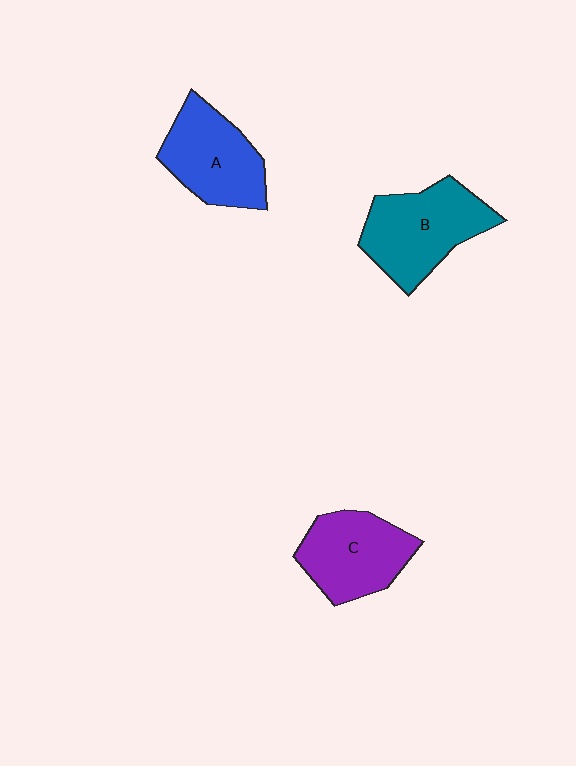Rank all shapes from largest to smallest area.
From largest to smallest: B (teal), A (blue), C (purple).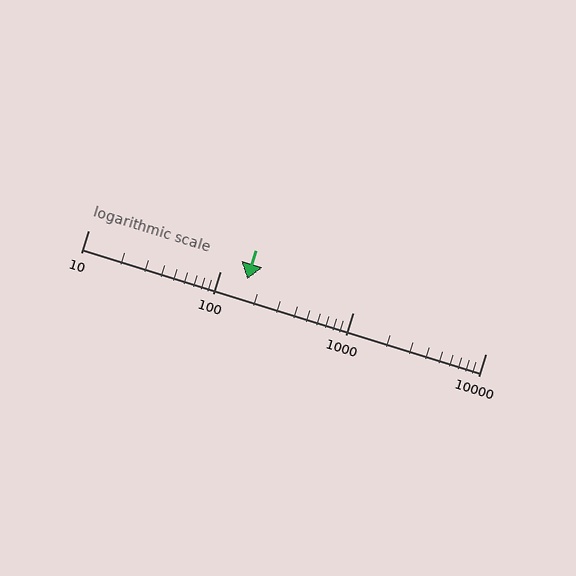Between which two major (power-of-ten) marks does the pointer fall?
The pointer is between 100 and 1000.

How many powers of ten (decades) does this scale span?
The scale spans 3 decades, from 10 to 10000.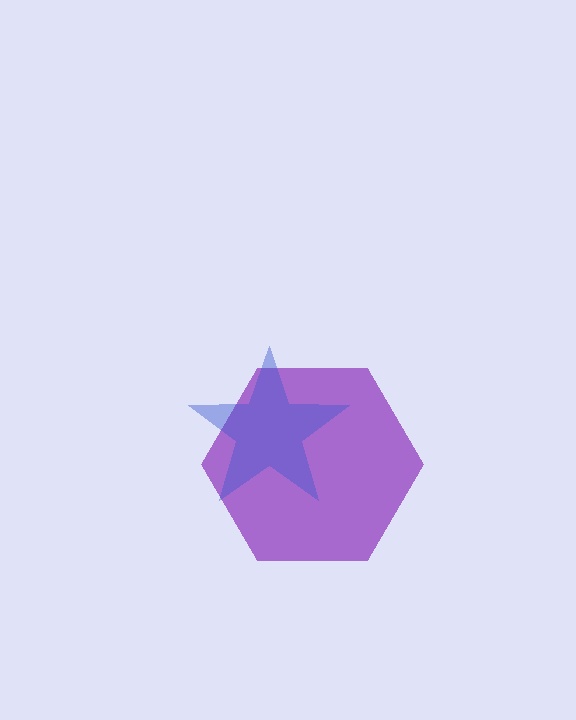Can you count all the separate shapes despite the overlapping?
Yes, there are 2 separate shapes.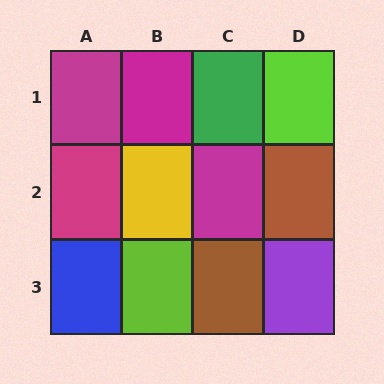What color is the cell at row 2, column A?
Magenta.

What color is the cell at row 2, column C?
Magenta.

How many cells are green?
1 cell is green.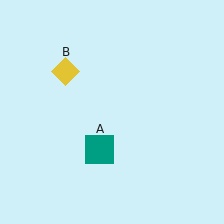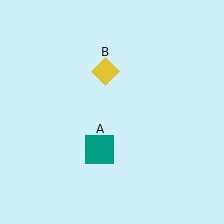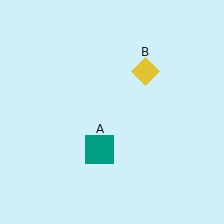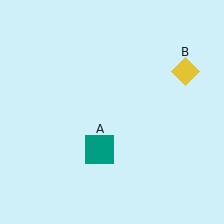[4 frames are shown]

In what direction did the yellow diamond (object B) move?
The yellow diamond (object B) moved right.